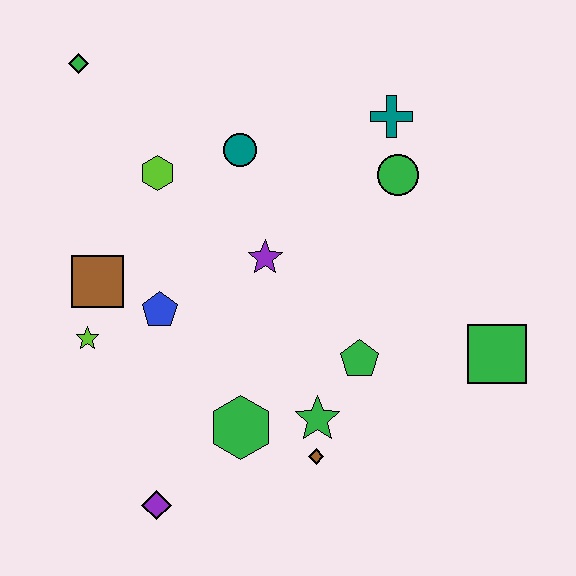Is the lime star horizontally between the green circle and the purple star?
No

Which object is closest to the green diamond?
The lime hexagon is closest to the green diamond.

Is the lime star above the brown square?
No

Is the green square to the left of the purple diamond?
No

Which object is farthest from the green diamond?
The green square is farthest from the green diamond.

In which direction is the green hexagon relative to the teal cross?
The green hexagon is below the teal cross.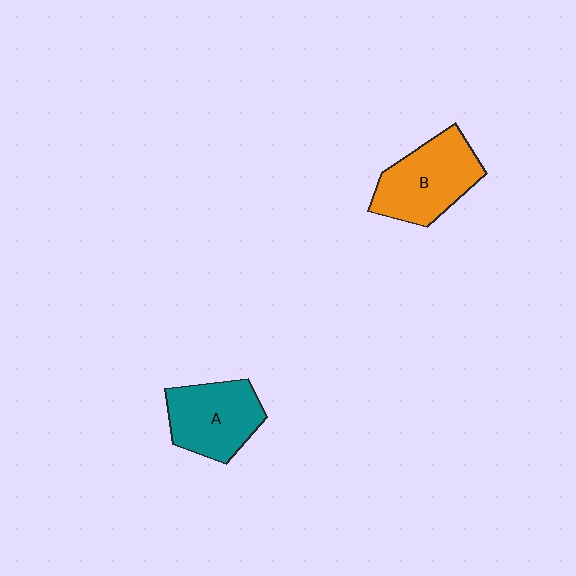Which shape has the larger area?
Shape B (orange).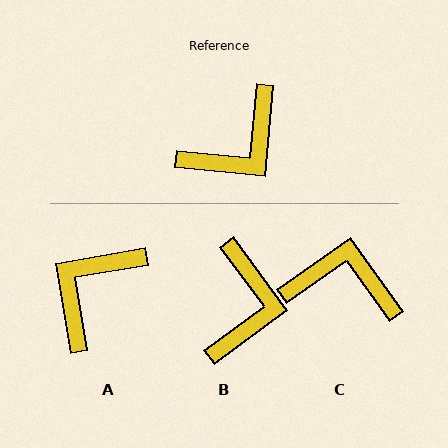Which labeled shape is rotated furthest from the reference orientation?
A, about 165 degrees away.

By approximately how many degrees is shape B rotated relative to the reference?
Approximately 41 degrees counter-clockwise.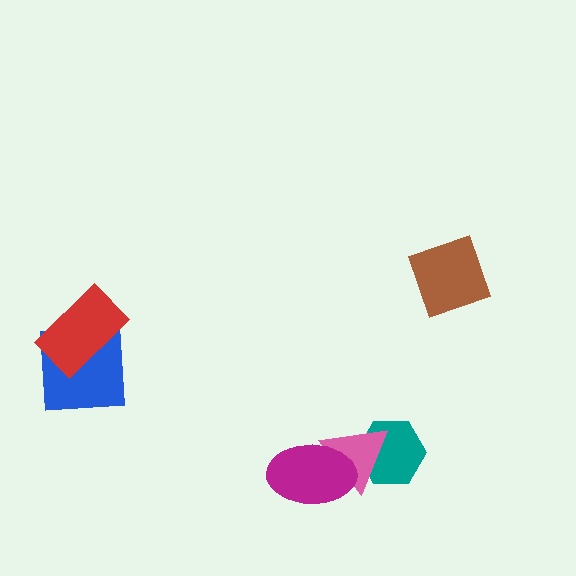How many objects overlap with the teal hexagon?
1 object overlaps with the teal hexagon.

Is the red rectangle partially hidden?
No, no other shape covers it.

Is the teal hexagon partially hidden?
Yes, it is partially covered by another shape.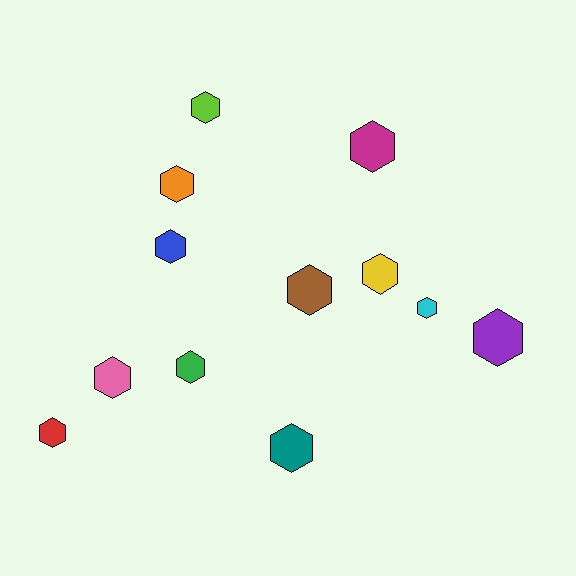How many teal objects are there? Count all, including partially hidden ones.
There is 1 teal object.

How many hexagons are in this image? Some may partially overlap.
There are 12 hexagons.